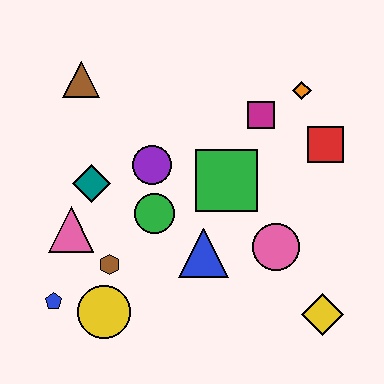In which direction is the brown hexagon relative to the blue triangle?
The brown hexagon is to the left of the blue triangle.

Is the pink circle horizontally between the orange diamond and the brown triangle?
Yes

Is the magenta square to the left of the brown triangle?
No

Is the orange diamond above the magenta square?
Yes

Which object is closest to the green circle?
The purple circle is closest to the green circle.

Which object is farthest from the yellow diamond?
The brown triangle is farthest from the yellow diamond.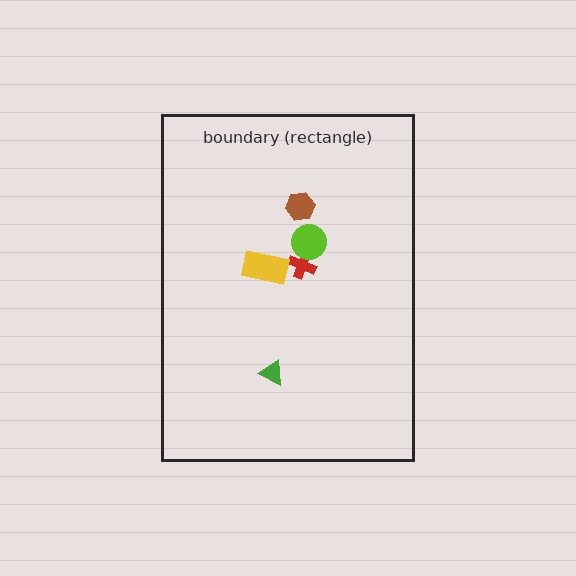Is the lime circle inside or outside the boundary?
Inside.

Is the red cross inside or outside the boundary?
Inside.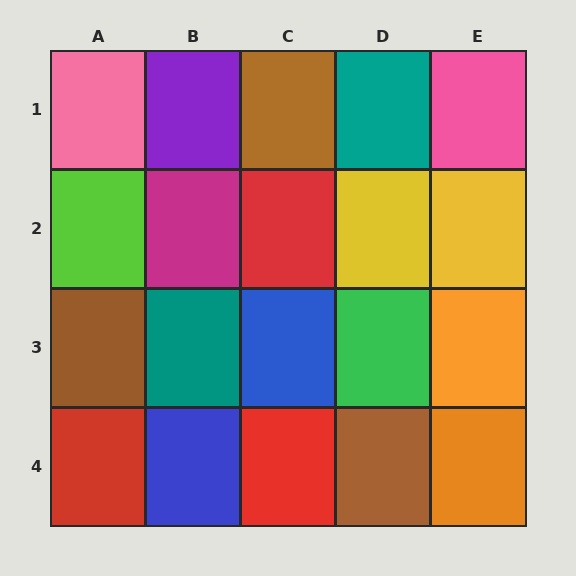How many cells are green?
1 cell is green.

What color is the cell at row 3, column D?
Green.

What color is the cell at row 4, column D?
Brown.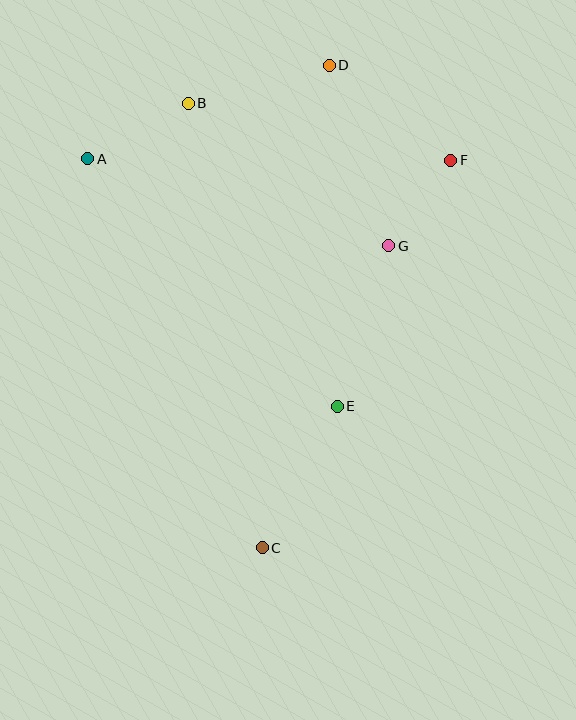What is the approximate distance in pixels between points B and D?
The distance between B and D is approximately 146 pixels.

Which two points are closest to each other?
Points F and G are closest to each other.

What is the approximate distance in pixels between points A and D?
The distance between A and D is approximately 259 pixels.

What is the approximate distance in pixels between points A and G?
The distance between A and G is approximately 313 pixels.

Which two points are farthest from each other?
Points C and D are farthest from each other.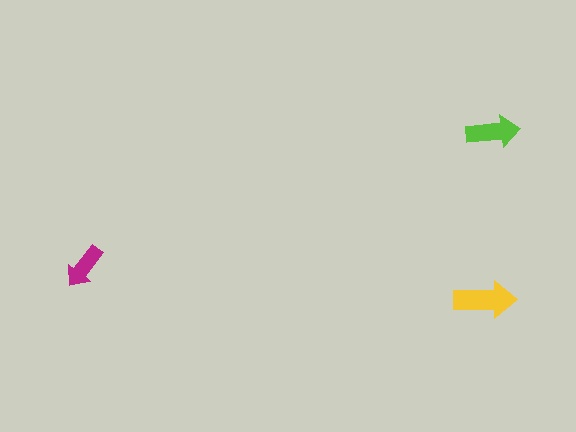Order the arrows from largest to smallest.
the yellow one, the lime one, the magenta one.